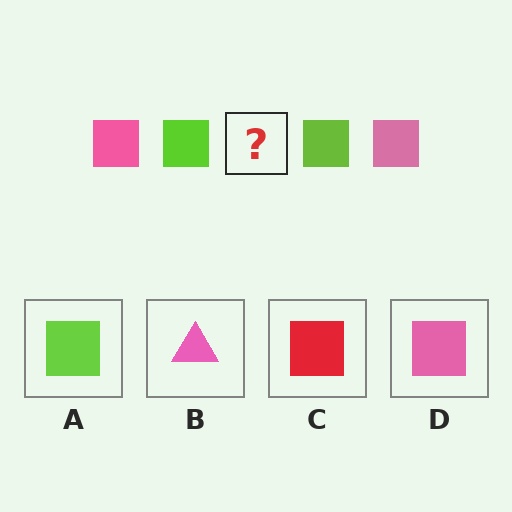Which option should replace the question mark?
Option D.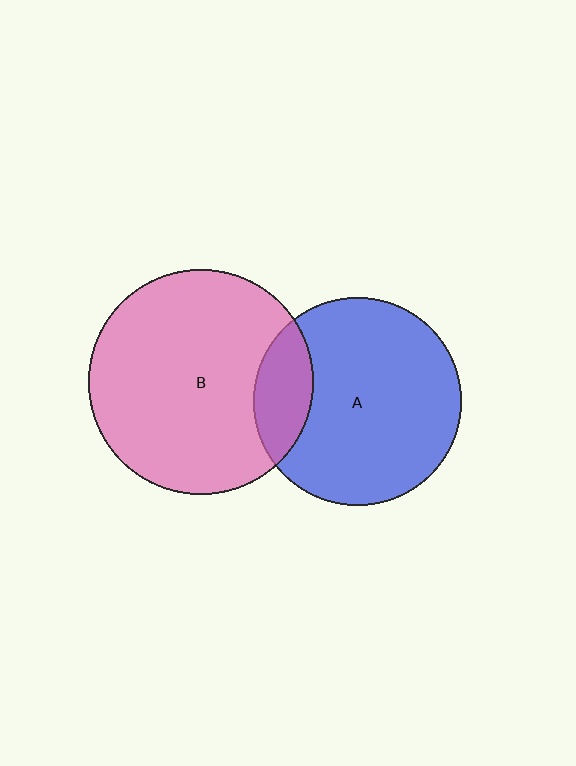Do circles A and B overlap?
Yes.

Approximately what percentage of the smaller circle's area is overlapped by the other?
Approximately 20%.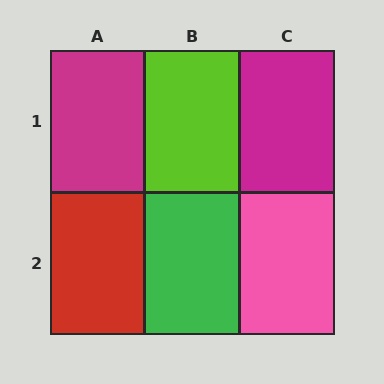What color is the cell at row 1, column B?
Lime.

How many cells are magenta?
2 cells are magenta.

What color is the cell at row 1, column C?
Magenta.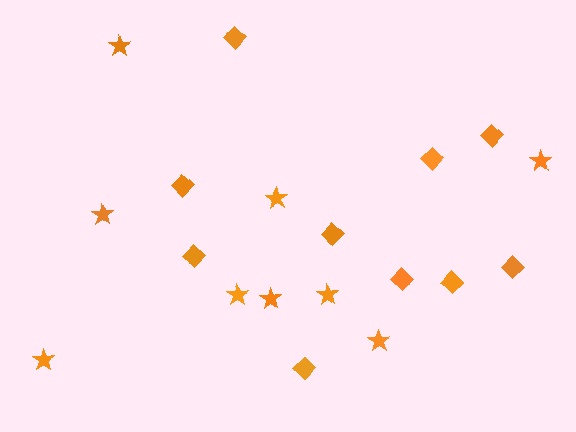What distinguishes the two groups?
There are 2 groups: one group of diamonds (10) and one group of stars (9).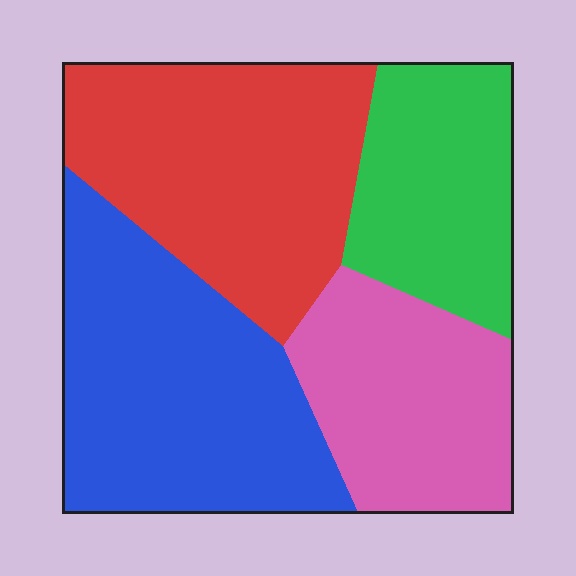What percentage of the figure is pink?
Pink takes up about one fifth (1/5) of the figure.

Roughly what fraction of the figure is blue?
Blue takes up about one third (1/3) of the figure.